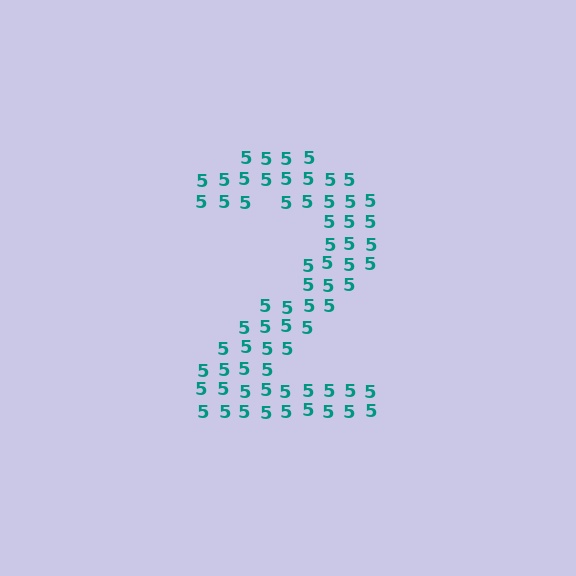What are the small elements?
The small elements are digit 5's.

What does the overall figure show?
The overall figure shows the digit 2.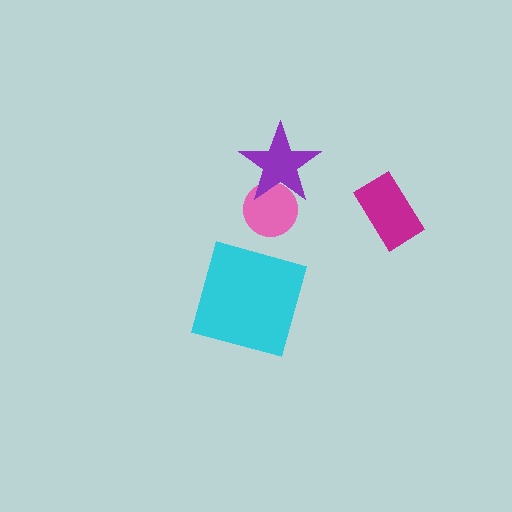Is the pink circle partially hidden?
Yes, it is partially covered by another shape.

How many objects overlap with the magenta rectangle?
0 objects overlap with the magenta rectangle.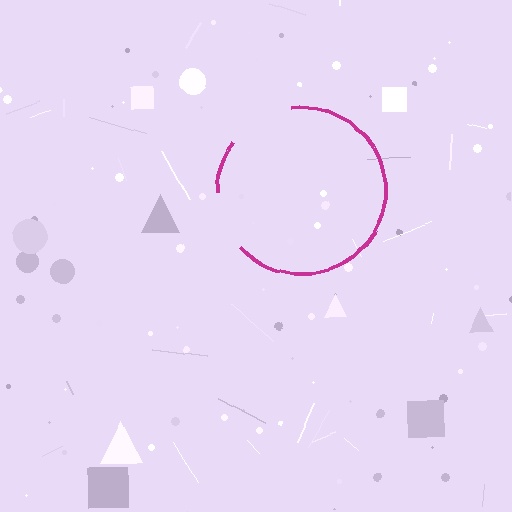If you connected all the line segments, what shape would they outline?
They would outline a circle.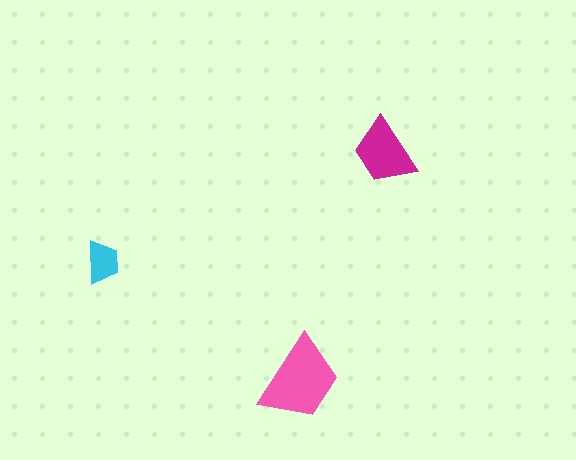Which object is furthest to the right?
The magenta trapezoid is rightmost.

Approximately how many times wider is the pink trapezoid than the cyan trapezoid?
About 2 times wider.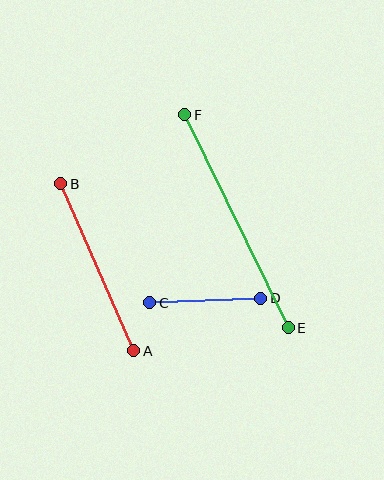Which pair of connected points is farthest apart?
Points E and F are farthest apart.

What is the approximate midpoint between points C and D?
The midpoint is at approximately (205, 300) pixels.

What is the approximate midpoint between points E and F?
The midpoint is at approximately (236, 221) pixels.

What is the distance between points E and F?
The distance is approximately 237 pixels.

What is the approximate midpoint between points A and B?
The midpoint is at approximately (97, 267) pixels.